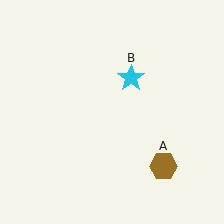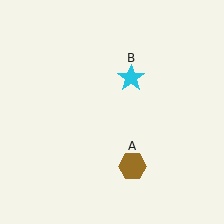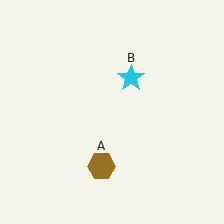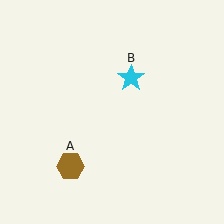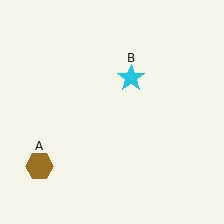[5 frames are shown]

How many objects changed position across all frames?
1 object changed position: brown hexagon (object A).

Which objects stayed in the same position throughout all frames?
Cyan star (object B) remained stationary.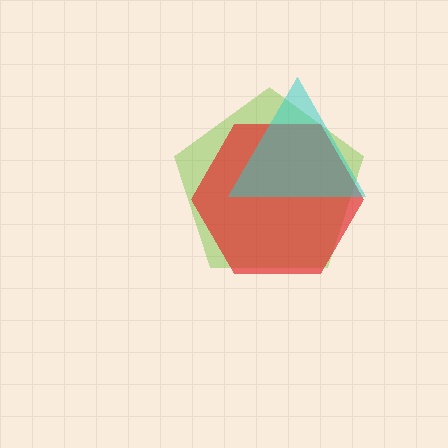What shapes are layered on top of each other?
The layered shapes are: a lime pentagon, a red hexagon, a cyan triangle.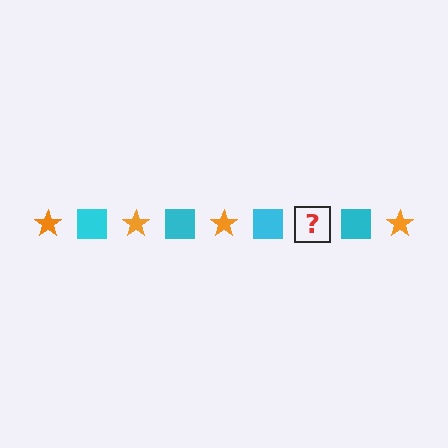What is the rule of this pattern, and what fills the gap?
The rule is that the pattern alternates between orange star and cyan square. The gap should be filled with an orange star.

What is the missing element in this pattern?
The missing element is an orange star.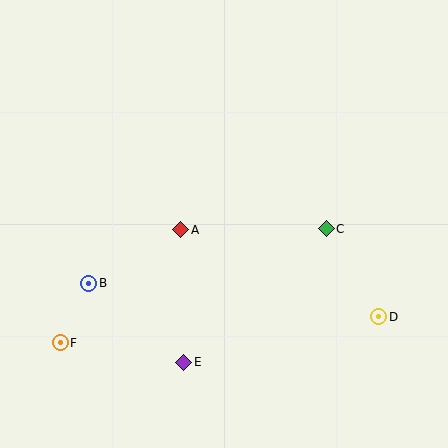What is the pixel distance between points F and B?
The distance between F and B is 66 pixels.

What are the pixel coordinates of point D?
Point D is at (379, 317).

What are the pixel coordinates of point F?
Point F is at (60, 343).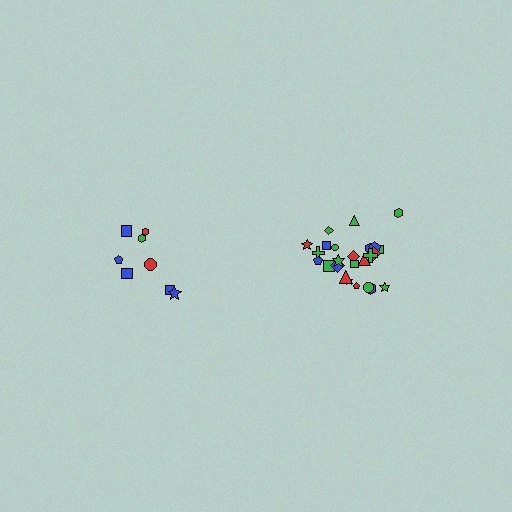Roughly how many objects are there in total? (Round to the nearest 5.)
Roughly 35 objects in total.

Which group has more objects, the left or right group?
The right group.